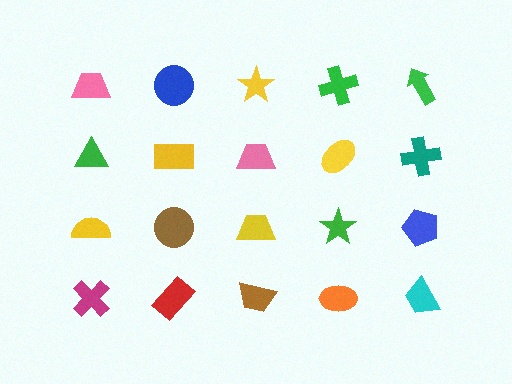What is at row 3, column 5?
A blue pentagon.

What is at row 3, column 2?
A brown circle.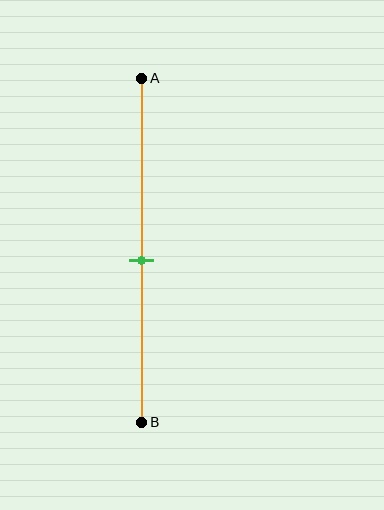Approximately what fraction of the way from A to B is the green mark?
The green mark is approximately 55% of the way from A to B.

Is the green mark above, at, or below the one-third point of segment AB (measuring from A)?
The green mark is below the one-third point of segment AB.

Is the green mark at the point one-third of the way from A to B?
No, the mark is at about 55% from A, not at the 33% one-third point.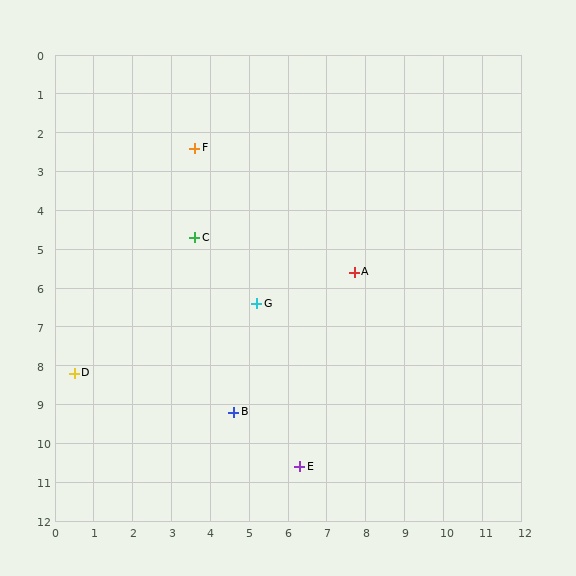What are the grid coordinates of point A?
Point A is at approximately (7.7, 5.6).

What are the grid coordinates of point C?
Point C is at approximately (3.6, 4.7).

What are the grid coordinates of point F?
Point F is at approximately (3.6, 2.4).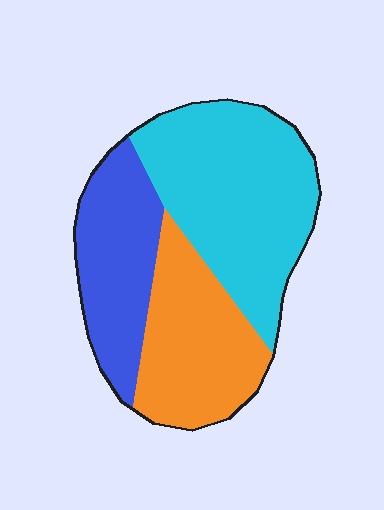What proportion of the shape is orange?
Orange takes up about one third (1/3) of the shape.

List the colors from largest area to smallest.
From largest to smallest: cyan, orange, blue.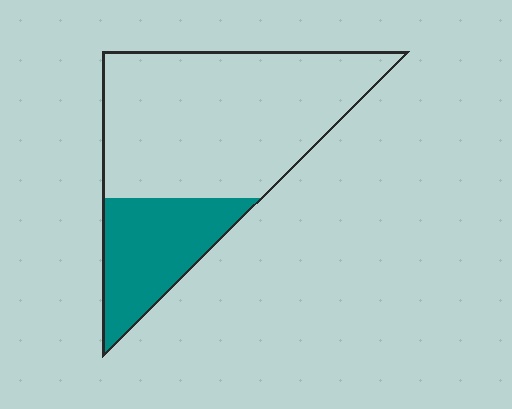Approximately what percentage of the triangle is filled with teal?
Approximately 25%.